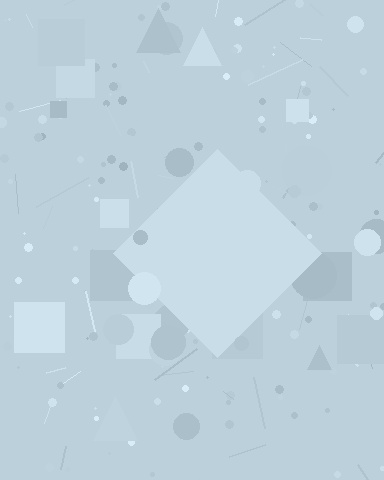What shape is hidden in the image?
A diamond is hidden in the image.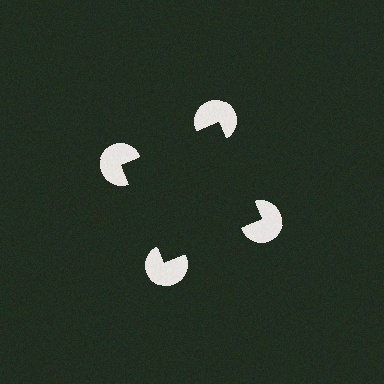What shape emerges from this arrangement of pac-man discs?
An illusory square — its edges are inferred from the aligned wedge cuts in the pac-man discs, not physically drawn.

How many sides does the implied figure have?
4 sides.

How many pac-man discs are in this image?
There are 4 — one at each vertex of the illusory square.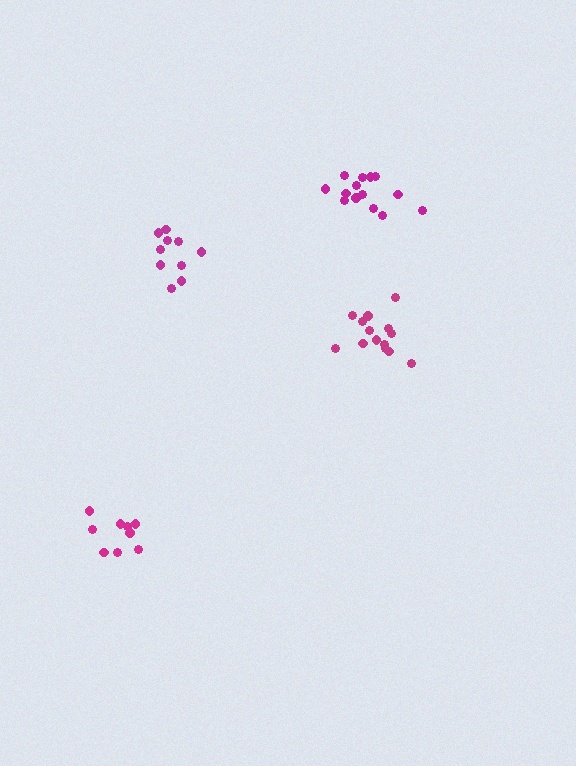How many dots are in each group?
Group 1: 10 dots, Group 2: 9 dots, Group 3: 14 dots, Group 4: 14 dots (47 total).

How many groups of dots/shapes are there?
There are 4 groups.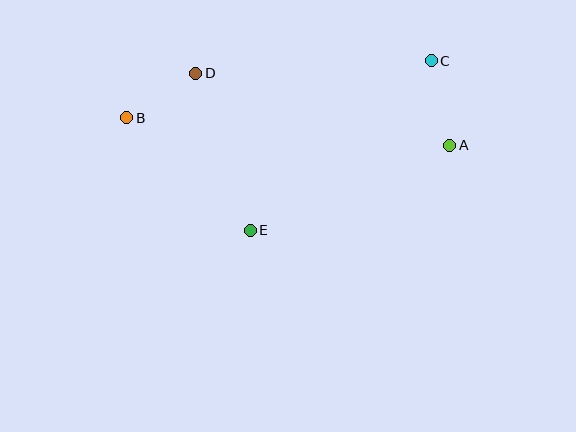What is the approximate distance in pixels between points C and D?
The distance between C and D is approximately 236 pixels.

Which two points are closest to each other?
Points B and D are closest to each other.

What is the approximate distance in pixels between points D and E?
The distance between D and E is approximately 166 pixels.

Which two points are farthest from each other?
Points A and B are farthest from each other.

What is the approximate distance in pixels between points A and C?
The distance between A and C is approximately 86 pixels.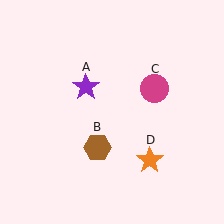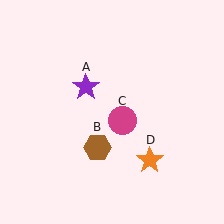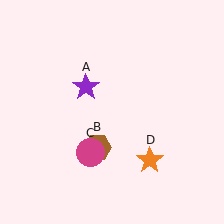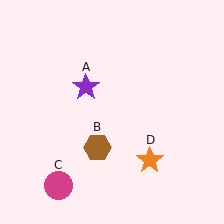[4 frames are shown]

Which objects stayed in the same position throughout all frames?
Purple star (object A) and brown hexagon (object B) and orange star (object D) remained stationary.